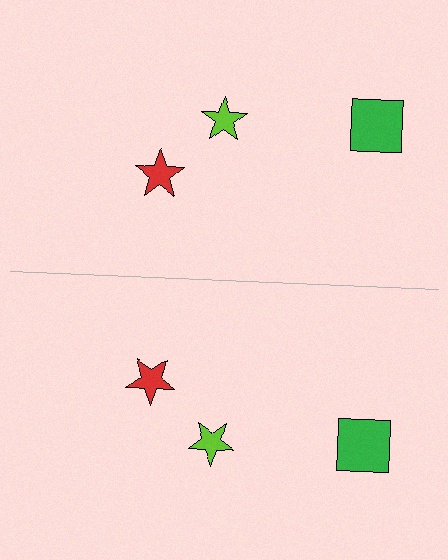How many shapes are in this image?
There are 6 shapes in this image.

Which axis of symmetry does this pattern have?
The pattern has a horizontal axis of symmetry running through the center of the image.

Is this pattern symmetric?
Yes, this pattern has bilateral (reflection) symmetry.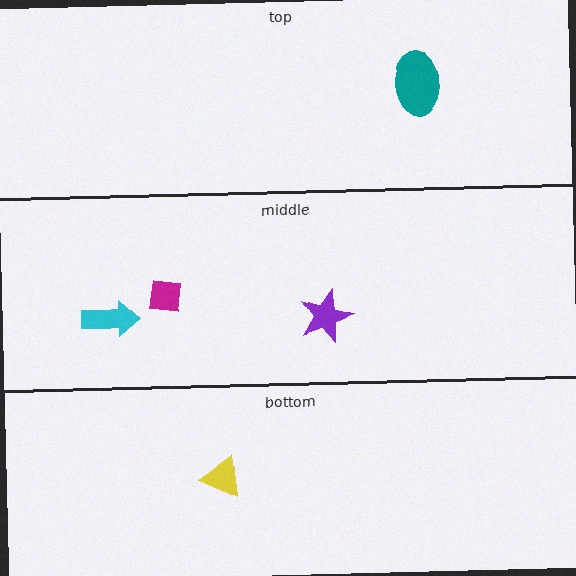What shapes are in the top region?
The teal ellipse.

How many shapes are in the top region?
1.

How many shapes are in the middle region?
3.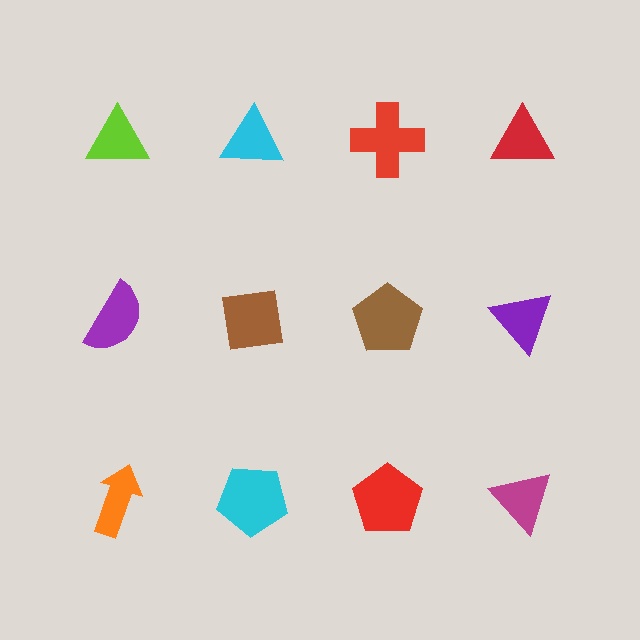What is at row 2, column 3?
A brown pentagon.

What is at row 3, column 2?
A cyan pentagon.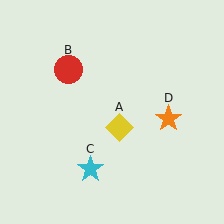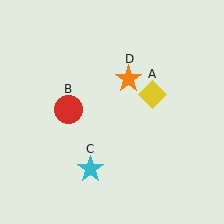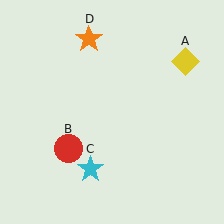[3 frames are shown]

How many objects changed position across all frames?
3 objects changed position: yellow diamond (object A), red circle (object B), orange star (object D).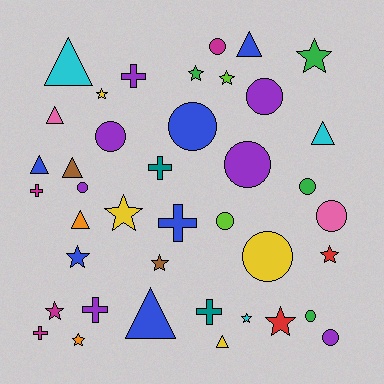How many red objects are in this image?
There are 2 red objects.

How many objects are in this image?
There are 40 objects.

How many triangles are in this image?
There are 9 triangles.